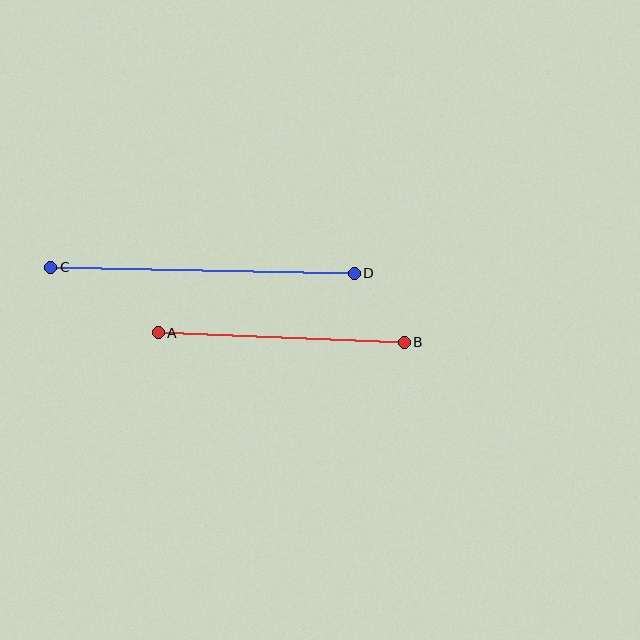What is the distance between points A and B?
The distance is approximately 246 pixels.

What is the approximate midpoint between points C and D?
The midpoint is at approximately (202, 270) pixels.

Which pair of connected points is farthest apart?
Points C and D are farthest apart.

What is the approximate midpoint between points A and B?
The midpoint is at approximately (281, 338) pixels.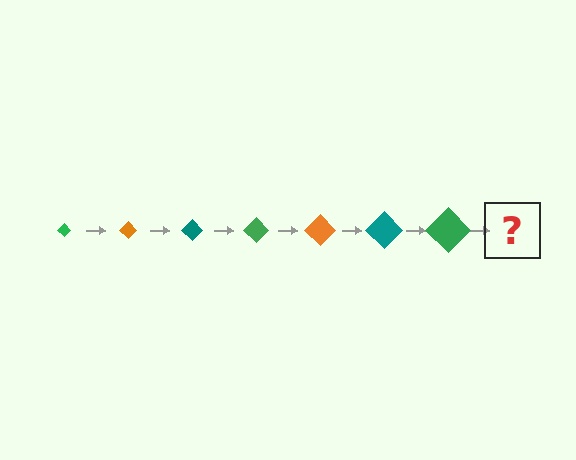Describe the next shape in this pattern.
It should be an orange diamond, larger than the previous one.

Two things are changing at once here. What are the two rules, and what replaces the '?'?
The two rules are that the diamond grows larger each step and the color cycles through green, orange, and teal. The '?' should be an orange diamond, larger than the previous one.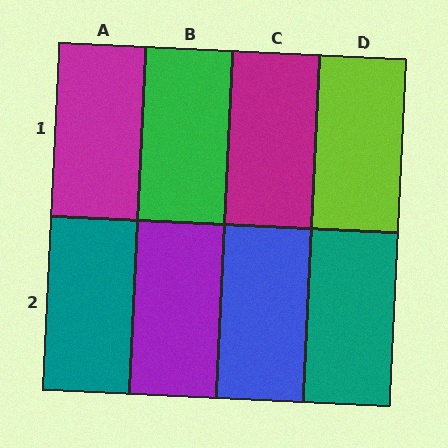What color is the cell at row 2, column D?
Teal.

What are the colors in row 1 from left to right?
Magenta, green, magenta, lime.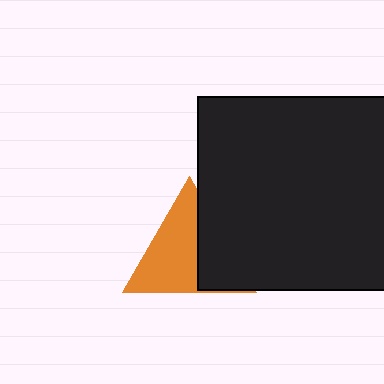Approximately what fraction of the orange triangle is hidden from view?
Roughly 37% of the orange triangle is hidden behind the black square.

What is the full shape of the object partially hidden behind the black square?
The partially hidden object is an orange triangle.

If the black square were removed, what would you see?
You would see the complete orange triangle.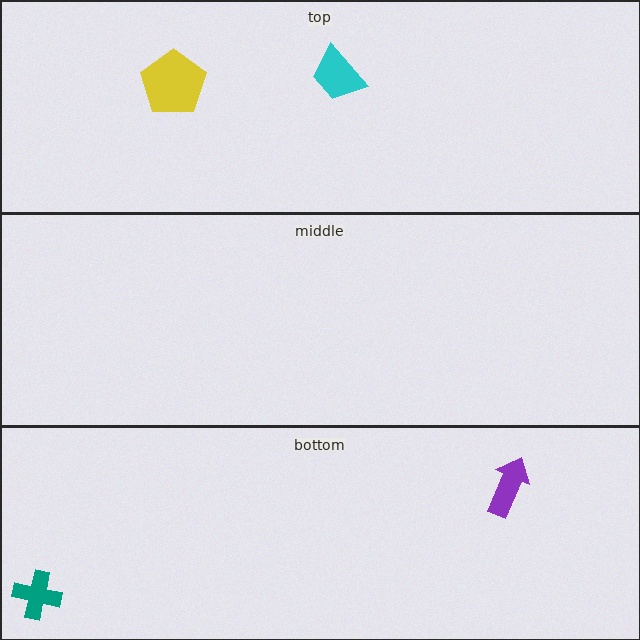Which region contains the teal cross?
The bottom region.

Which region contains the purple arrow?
The bottom region.